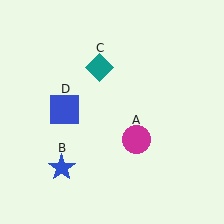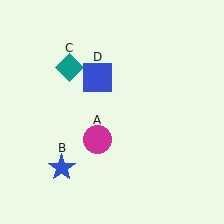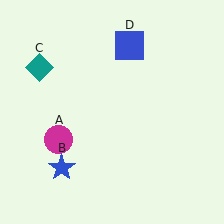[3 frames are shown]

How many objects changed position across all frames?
3 objects changed position: magenta circle (object A), teal diamond (object C), blue square (object D).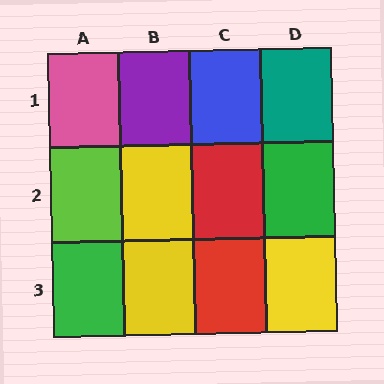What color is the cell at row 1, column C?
Blue.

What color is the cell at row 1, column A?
Pink.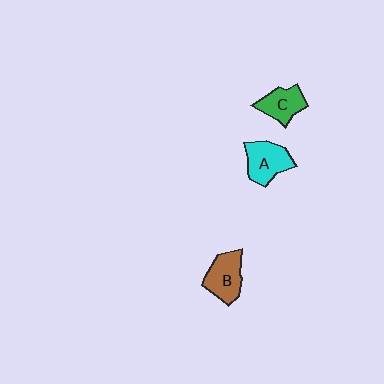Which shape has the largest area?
Shape A (cyan).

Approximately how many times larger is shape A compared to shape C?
Approximately 1.2 times.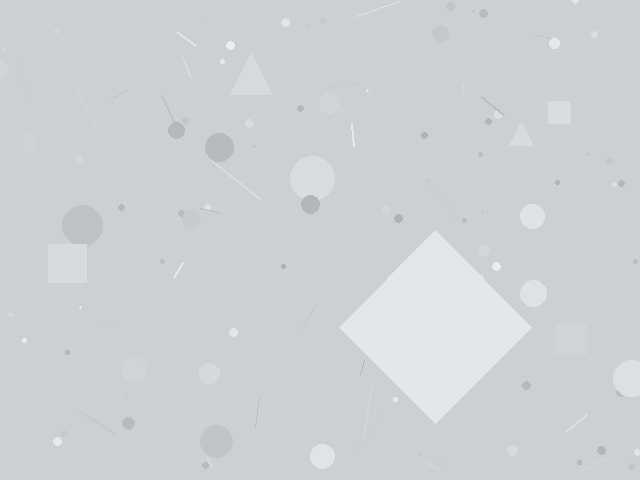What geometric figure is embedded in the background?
A diamond is embedded in the background.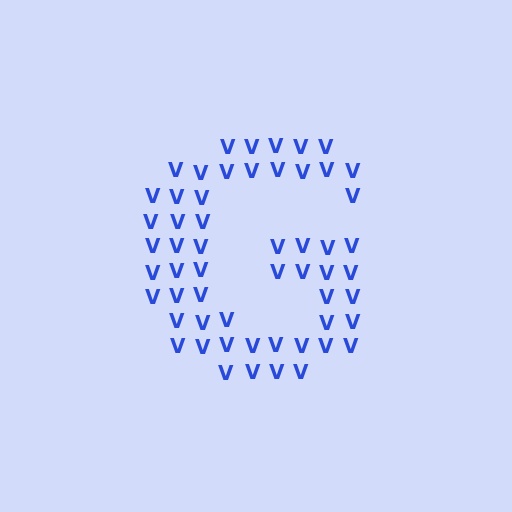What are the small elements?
The small elements are letter V's.